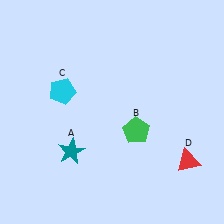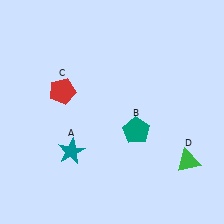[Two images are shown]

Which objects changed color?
B changed from green to teal. C changed from cyan to red. D changed from red to green.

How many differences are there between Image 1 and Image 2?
There are 3 differences between the two images.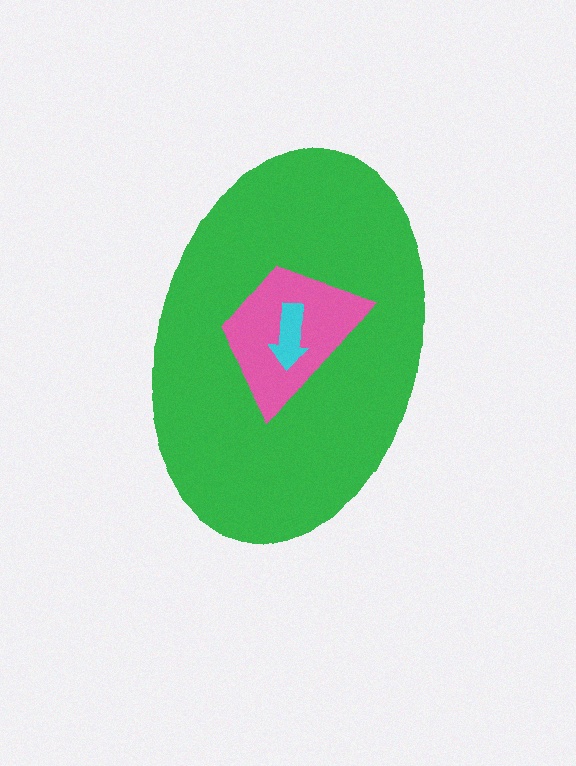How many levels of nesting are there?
3.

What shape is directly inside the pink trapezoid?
The cyan arrow.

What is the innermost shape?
The cyan arrow.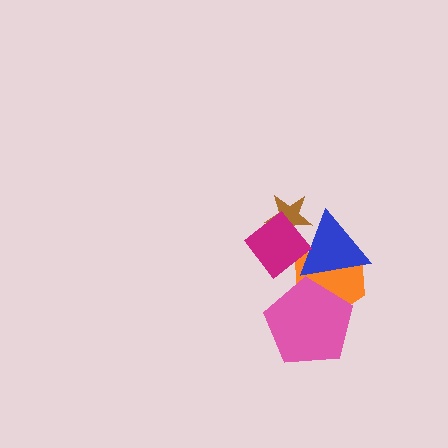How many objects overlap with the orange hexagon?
3 objects overlap with the orange hexagon.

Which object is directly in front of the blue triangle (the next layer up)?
The pink pentagon is directly in front of the blue triangle.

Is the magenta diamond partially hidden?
No, no other shape covers it.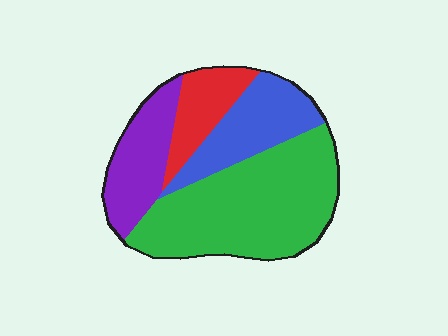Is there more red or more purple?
Purple.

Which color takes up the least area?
Red, at roughly 15%.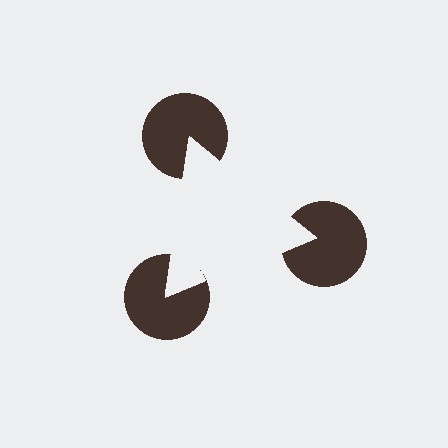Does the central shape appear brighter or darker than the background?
It typically appears slightly brighter than the background, even though no actual brightness change is drawn.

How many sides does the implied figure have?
3 sides.